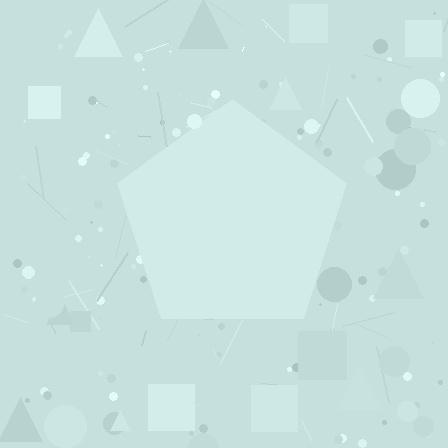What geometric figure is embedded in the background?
A pentagon is embedded in the background.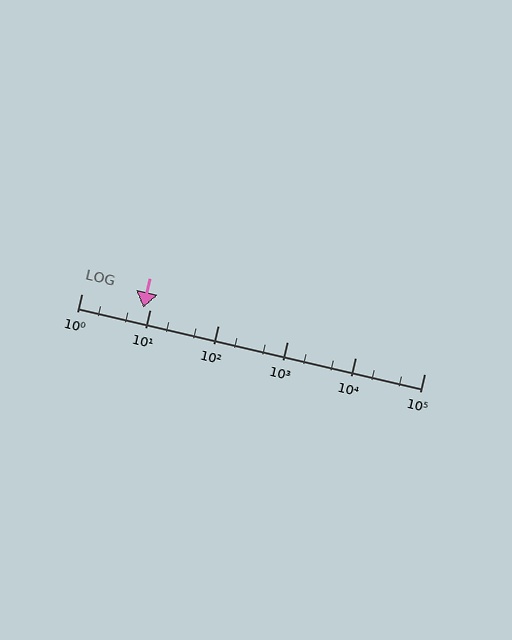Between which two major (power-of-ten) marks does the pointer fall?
The pointer is between 1 and 10.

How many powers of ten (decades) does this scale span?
The scale spans 5 decades, from 1 to 100000.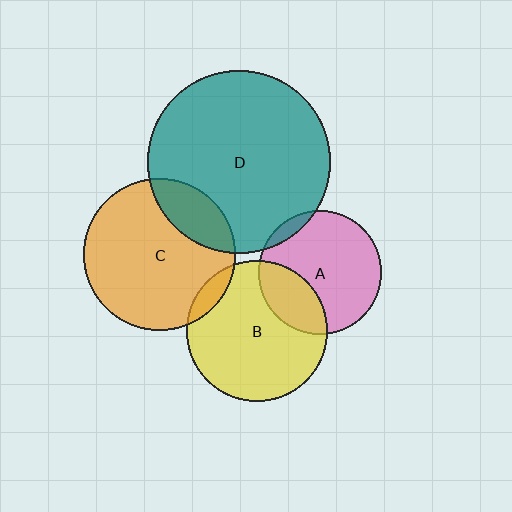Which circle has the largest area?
Circle D (teal).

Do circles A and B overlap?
Yes.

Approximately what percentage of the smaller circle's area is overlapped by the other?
Approximately 25%.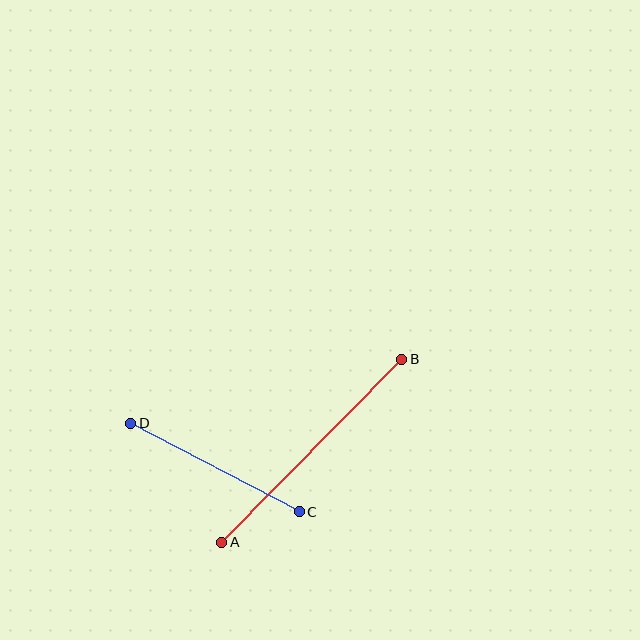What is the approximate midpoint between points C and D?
The midpoint is at approximately (215, 467) pixels.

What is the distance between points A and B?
The distance is approximately 257 pixels.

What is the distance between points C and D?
The distance is approximately 190 pixels.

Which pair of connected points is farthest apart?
Points A and B are farthest apart.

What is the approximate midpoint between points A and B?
The midpoint is at approximately (312, 451) pixels.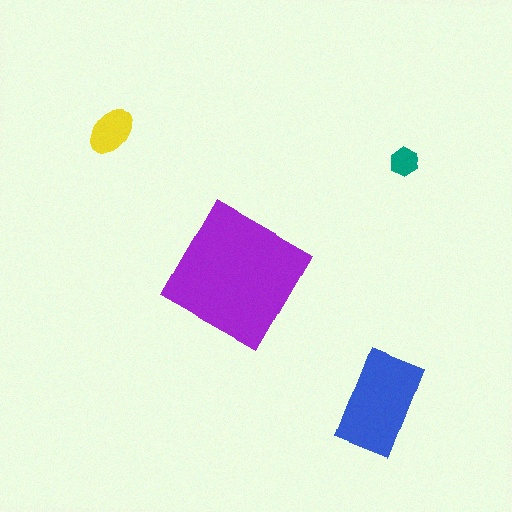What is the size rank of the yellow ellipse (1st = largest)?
3rd.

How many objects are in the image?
There are 4 objects in the image.